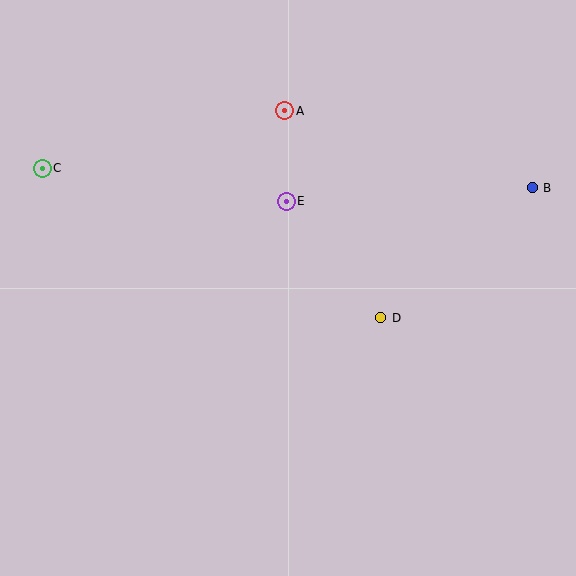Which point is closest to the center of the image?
Point E at (286, 201) is closest to the center.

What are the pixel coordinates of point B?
Point B is at (532, 188).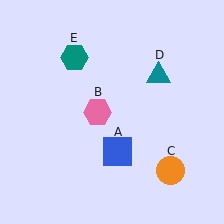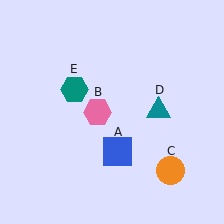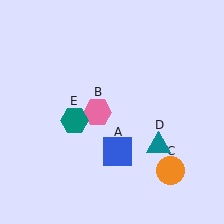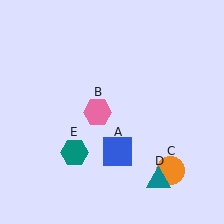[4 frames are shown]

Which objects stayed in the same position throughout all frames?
Blue square (object A) and pink hexagon (object B) and orange circle (object C) remained stationary.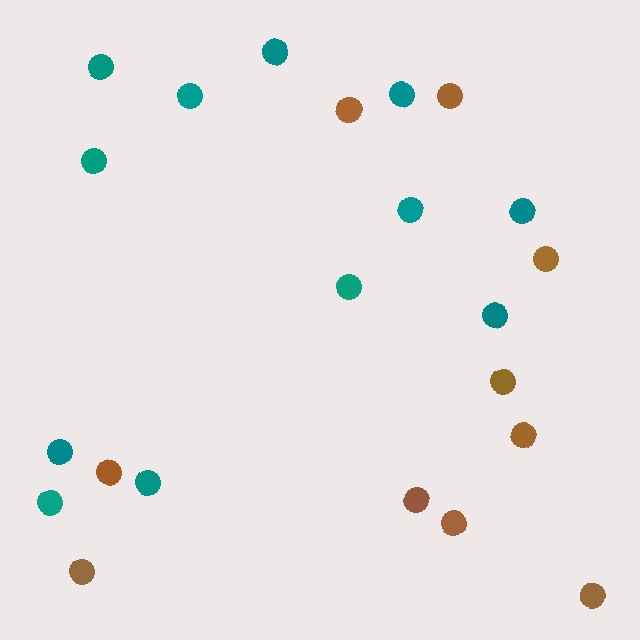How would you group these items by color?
There are 2 groups: one group of teal circles (12) and one group of brown circles (10).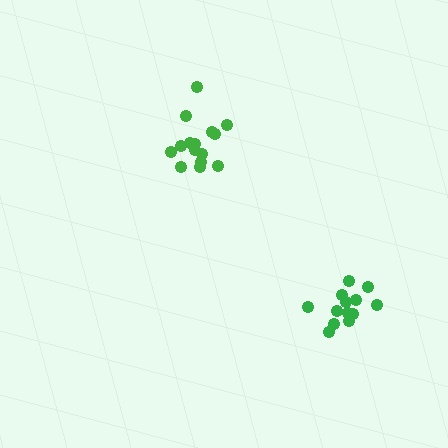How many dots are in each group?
Group 1: 16 dots, Group 2: 13 dots (29 total).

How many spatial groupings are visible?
There are 2 spatial groupings.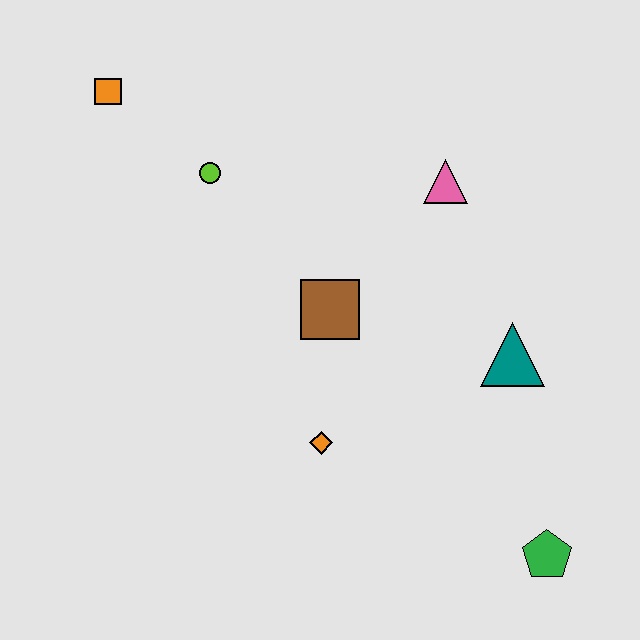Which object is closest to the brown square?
The orange diamond is closest to the brown square.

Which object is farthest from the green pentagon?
The orange square is farthest from the green pentagon.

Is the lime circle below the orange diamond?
No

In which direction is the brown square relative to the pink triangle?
The brown square is below the pink triangle.